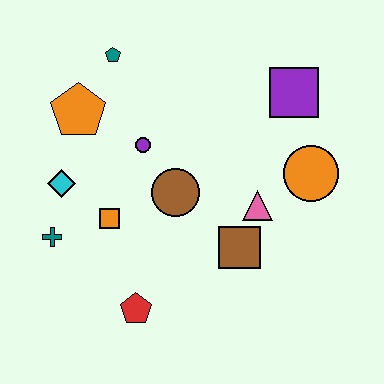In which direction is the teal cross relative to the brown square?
The teal cross is to the left of the brown square.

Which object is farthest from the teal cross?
The purple square is farthest from the teal cross.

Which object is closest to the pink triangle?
The brown square is closest to the pink triangle.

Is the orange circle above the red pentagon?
Yes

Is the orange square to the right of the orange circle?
No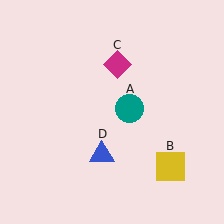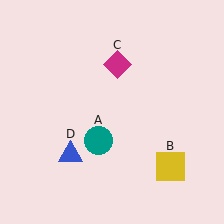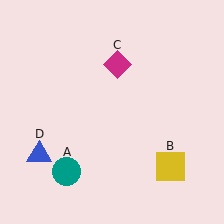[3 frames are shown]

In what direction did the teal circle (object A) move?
The teal circle (object A) moved down and to the left.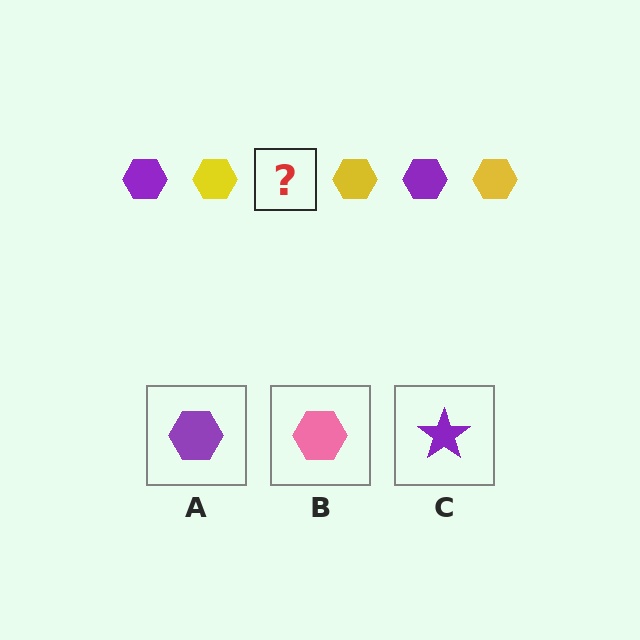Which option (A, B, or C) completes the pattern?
A.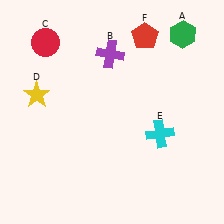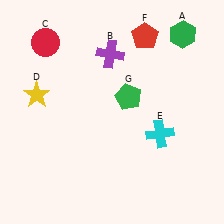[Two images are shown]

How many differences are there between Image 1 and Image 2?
There is 1 difference between the two images.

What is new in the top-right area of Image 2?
A green pentagon (G) was added in the top-right area of Image 2.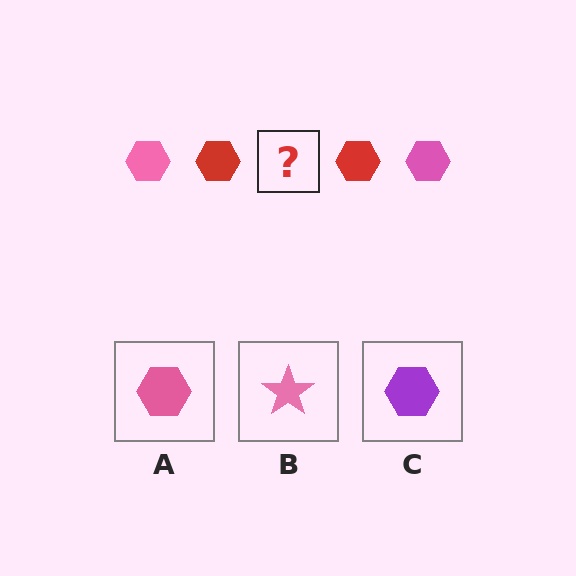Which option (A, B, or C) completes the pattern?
A.